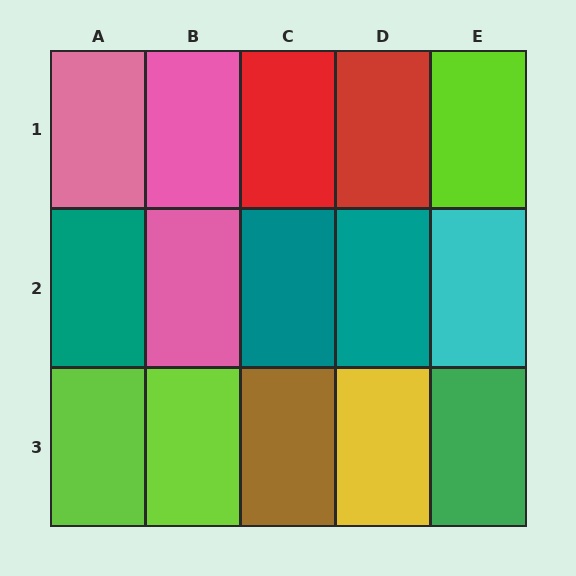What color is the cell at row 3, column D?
Yellow.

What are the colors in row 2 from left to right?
Teal, pink, teal, teal, cyan.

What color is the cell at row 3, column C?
Brown.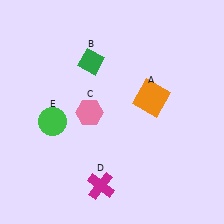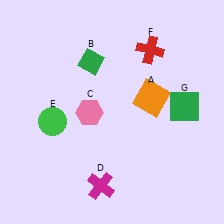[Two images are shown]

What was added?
A red cross (F), a green square (G) were added in Image 2.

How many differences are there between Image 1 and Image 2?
There are 2 differences between the two images.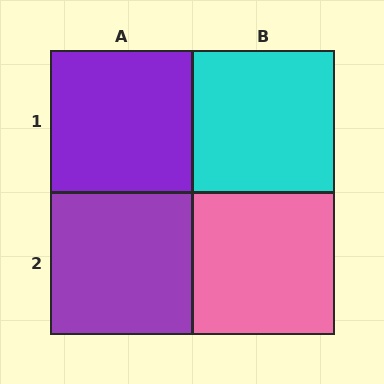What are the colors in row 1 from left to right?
Purple, cyan.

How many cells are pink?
1 cell is pink.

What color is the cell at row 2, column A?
Purple.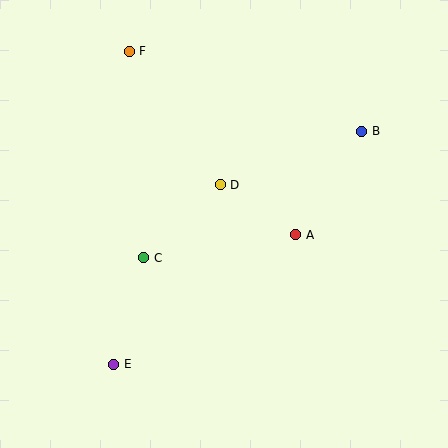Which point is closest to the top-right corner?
Point B is closest to the top-right corner.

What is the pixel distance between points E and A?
The distance between E and A is 223 pixels.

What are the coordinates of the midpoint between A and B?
The midpoint between A and B is at (329, 183).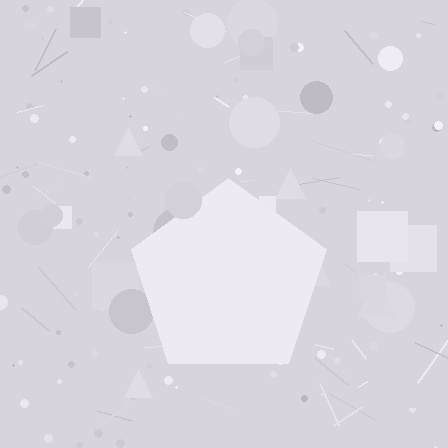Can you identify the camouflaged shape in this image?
The camouflaged shape is a pentagon.